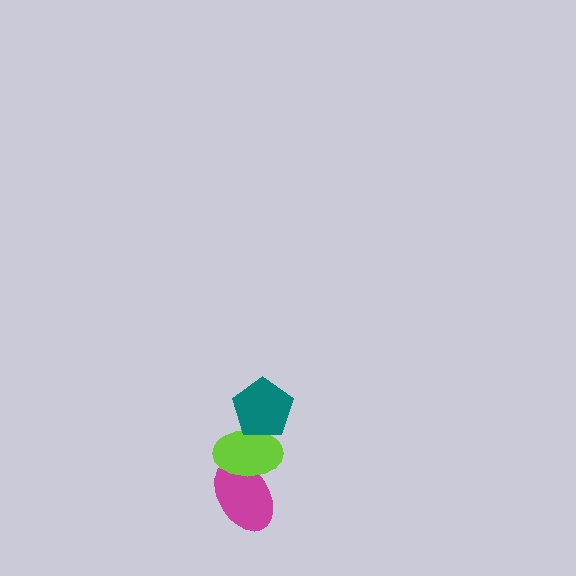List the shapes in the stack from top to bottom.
From top to bottom: the teal pentagon, the lime ellipse, the magenta ellipse.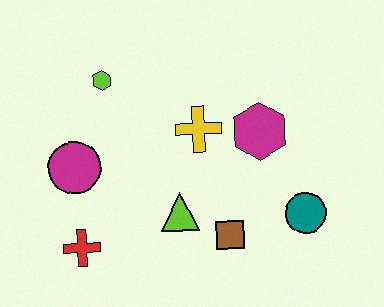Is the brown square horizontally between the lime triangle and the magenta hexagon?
Yes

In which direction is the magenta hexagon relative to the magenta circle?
The magenta hexagon is to the right of the magenta circle.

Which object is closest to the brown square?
The lime triangle is closest to the brown square.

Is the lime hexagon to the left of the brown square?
Yes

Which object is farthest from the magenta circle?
The teal circle is farthest from the magenta circle.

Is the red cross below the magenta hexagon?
Yes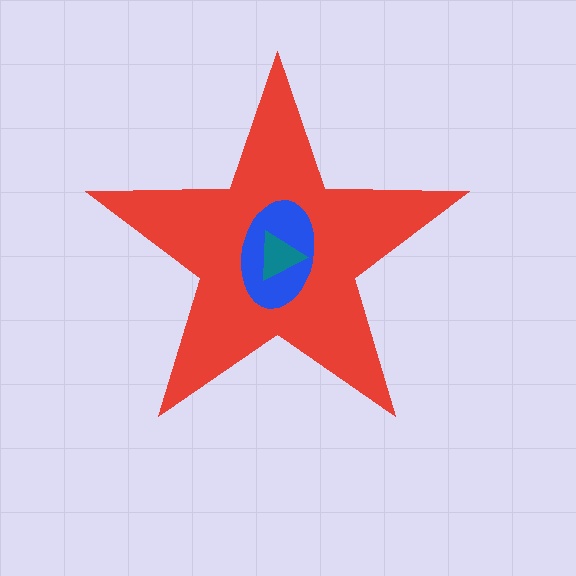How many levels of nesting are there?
3.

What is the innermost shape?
The teal triangle.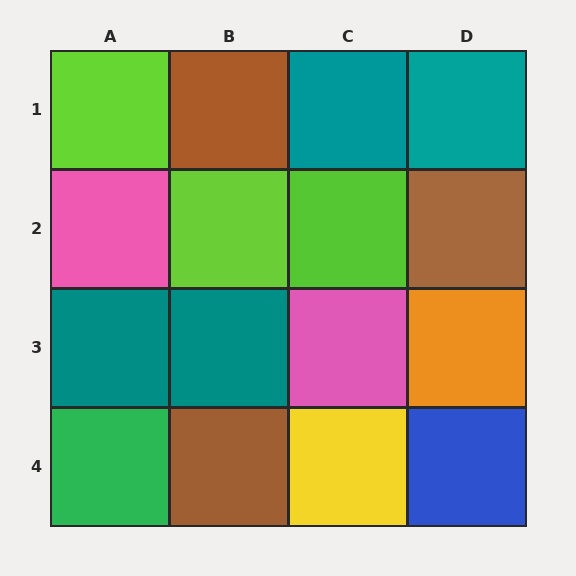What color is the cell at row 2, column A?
Pink.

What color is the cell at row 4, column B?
Brown.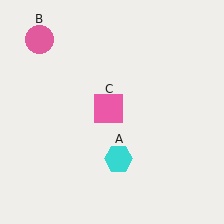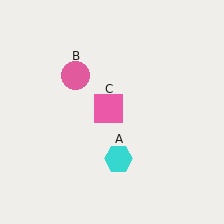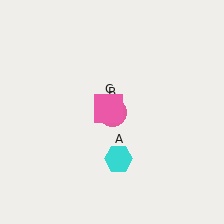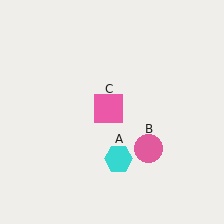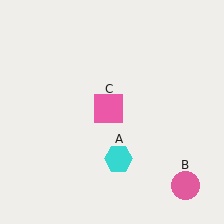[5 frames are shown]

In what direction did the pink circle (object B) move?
The pink circle (object B) moved down and to the right.